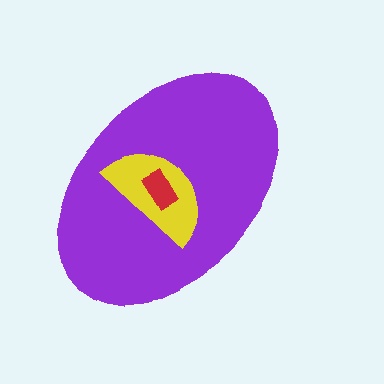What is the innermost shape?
The red rectangle.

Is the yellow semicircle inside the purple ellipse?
Yes.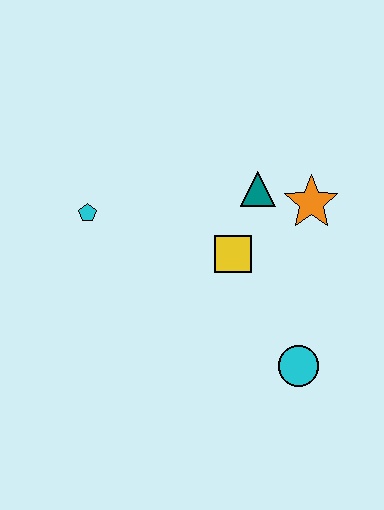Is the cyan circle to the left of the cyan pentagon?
No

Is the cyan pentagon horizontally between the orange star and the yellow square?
No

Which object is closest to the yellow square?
The teal triangle is closest to the yellow square.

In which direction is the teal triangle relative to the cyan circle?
The teal triangle is above the cyan circle.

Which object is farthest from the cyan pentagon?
The cyan circle is farthest from the cyan pentagon.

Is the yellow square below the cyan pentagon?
Yes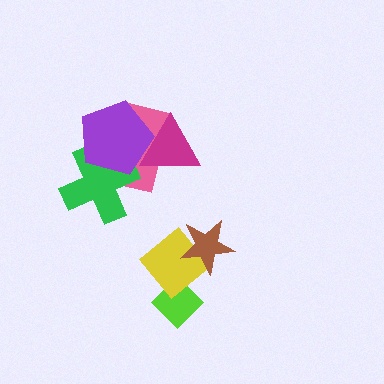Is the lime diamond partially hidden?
Yes, it is partially covered by another shape.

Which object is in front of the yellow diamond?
The brown star is in front of the yellow diamond.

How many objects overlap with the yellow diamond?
2 objects overlap with the yellow diamond.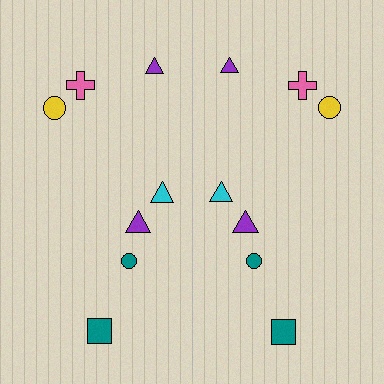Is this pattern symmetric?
Yes, this pattern has bilateral (reflection) symmetry.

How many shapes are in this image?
There are 14 shapes in this image.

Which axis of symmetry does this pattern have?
The pattern has a vertical axis of symmetry running through the center of the image.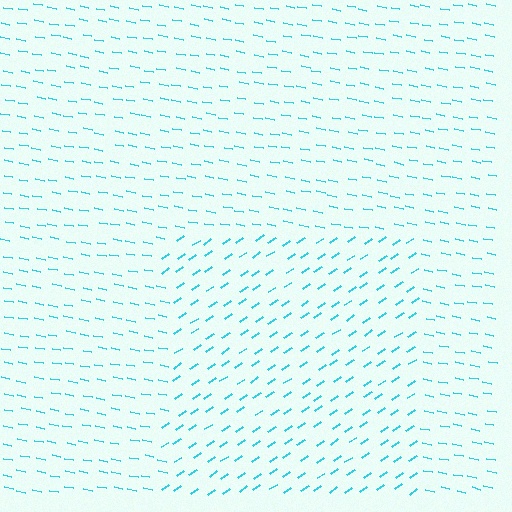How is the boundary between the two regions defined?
The boundary is defined purely by a change in line orientation (approximately 45 degrees difference). All lines are the same color and thickness.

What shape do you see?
I see a rectangle.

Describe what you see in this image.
The image is filled with small cyan line segments. A rectangle region in the image has lines oriented differently from the surrounding lines, creating a visible texture boundary.